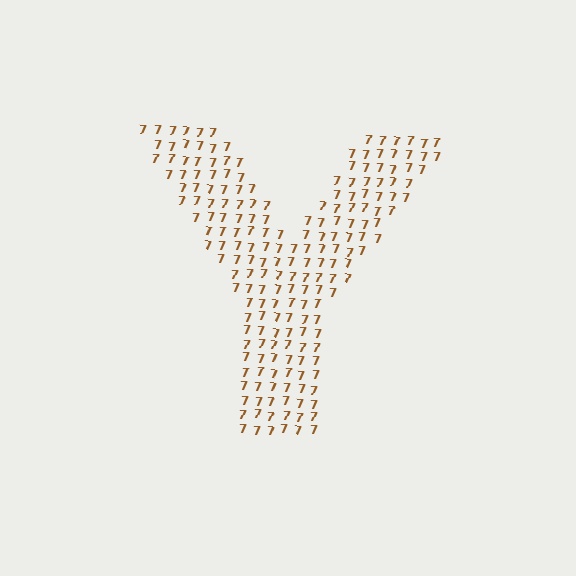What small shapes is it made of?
It is made of small digit 7's.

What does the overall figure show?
The overall figure shows the letter Y.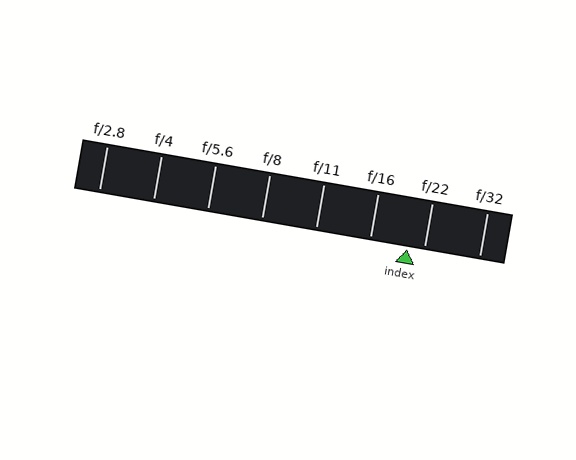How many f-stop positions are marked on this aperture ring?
There are 8 f-stop positions marked.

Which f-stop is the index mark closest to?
The index mark is closest to f/22.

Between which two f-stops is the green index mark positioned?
The index mark is between f/16 and f/22.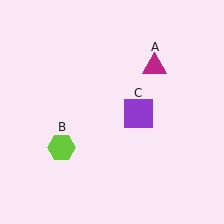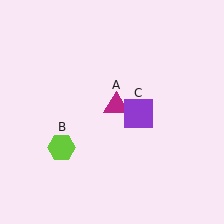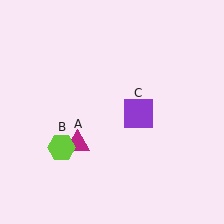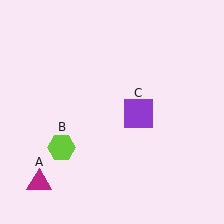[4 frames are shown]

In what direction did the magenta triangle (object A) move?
The magenta triangle (object A) moved down and to the left.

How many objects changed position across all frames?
1 object changed position: magenta triangle (object A).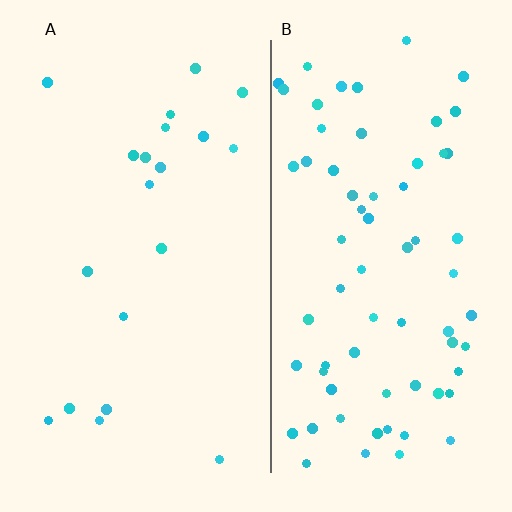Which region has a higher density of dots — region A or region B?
B (the right).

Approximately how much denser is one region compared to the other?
Approximately 3.4× — region B over region A.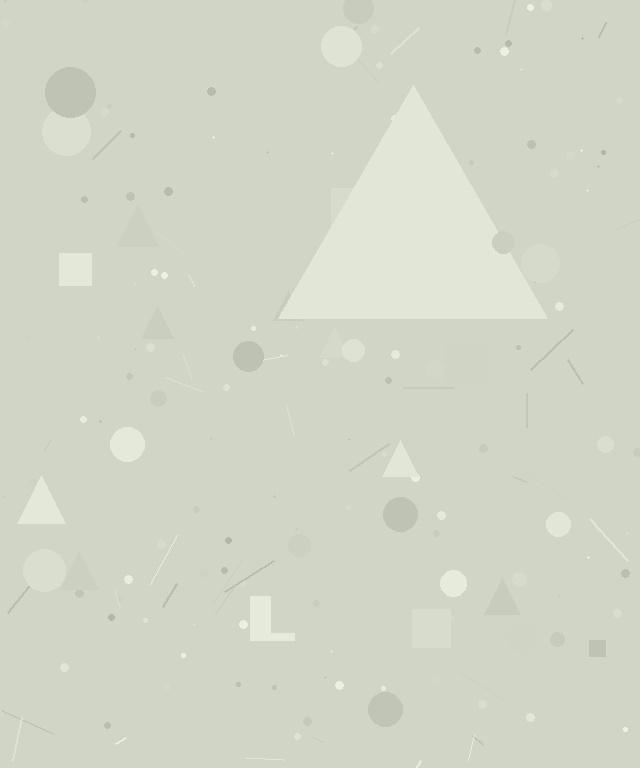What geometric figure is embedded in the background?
A triangle is embedded in the background.